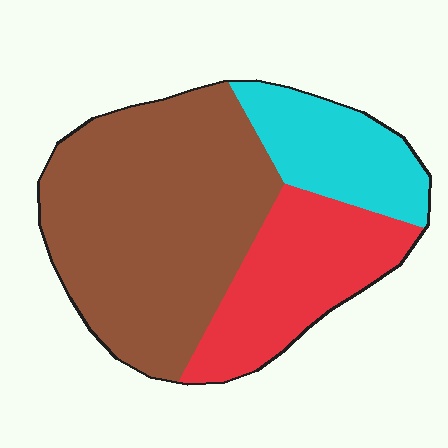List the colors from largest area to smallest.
From largest to smallest: brown, red, cyan.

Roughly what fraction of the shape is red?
Red covers roughly 25% of the shape.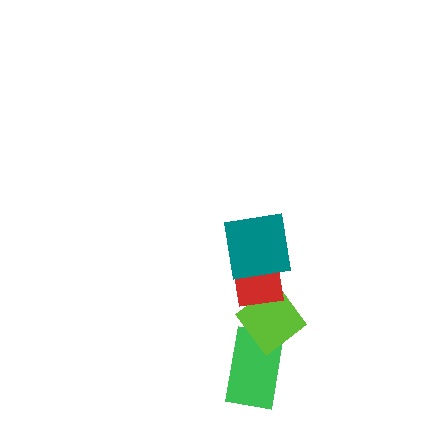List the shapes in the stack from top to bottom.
From top to bottom: the teal square, the red square, the lime diamond, the green rectangle.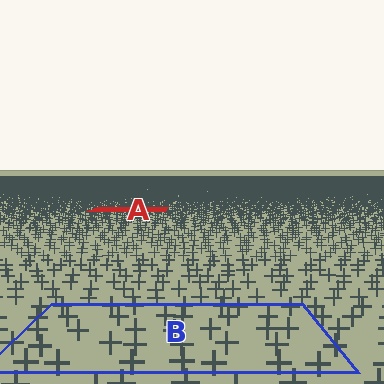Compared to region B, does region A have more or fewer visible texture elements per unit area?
Region A has more texture elements per unit area — they are packed more densely because it is farther away.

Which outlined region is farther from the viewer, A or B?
Region A is farther from the viewer — the texture elements inside it appear smaller and more densely packed.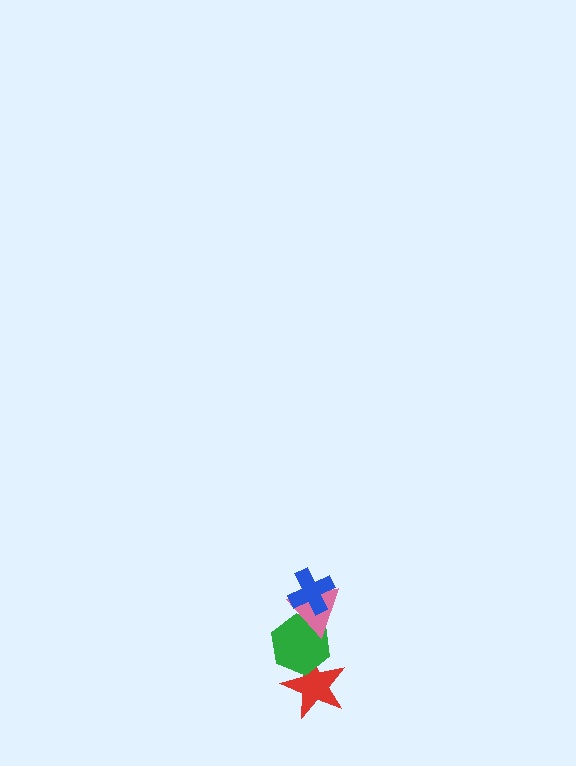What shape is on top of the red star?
The green hexagon is on top of the red star.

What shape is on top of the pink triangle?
The blue cross is on top of the pink triangle.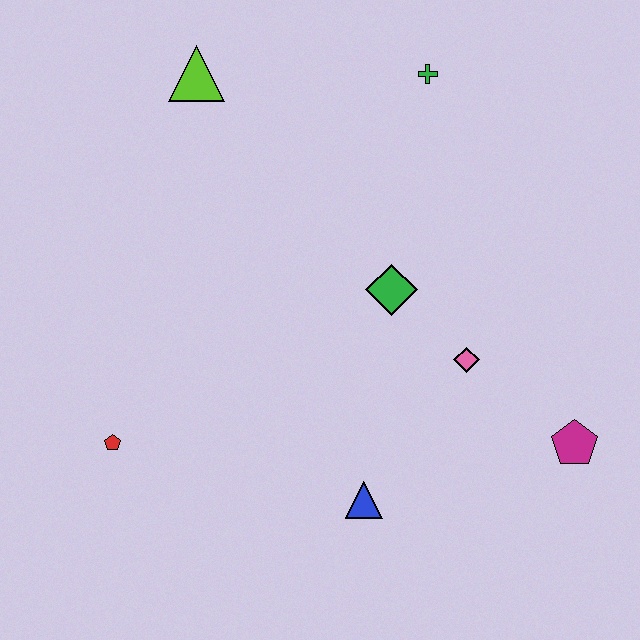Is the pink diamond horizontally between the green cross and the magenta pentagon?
Yes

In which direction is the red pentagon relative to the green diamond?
The red pentagon is to the left of the green diamond.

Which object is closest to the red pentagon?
The blue triangle is closest to the red pentagon.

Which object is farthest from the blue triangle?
The lime triangle is farthest from the blue triangle.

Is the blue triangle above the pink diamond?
No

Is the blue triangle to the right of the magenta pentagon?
No